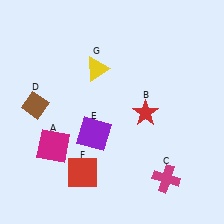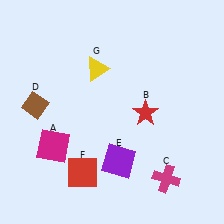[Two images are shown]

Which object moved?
The purple square (E) moved down.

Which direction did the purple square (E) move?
The purple square (E) moved down.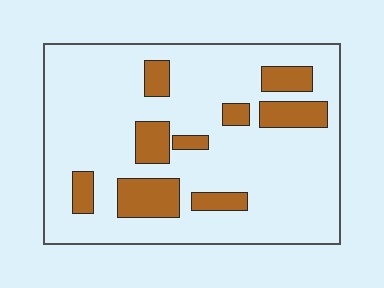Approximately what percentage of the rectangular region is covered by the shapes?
Approximately 20%.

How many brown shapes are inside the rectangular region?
9.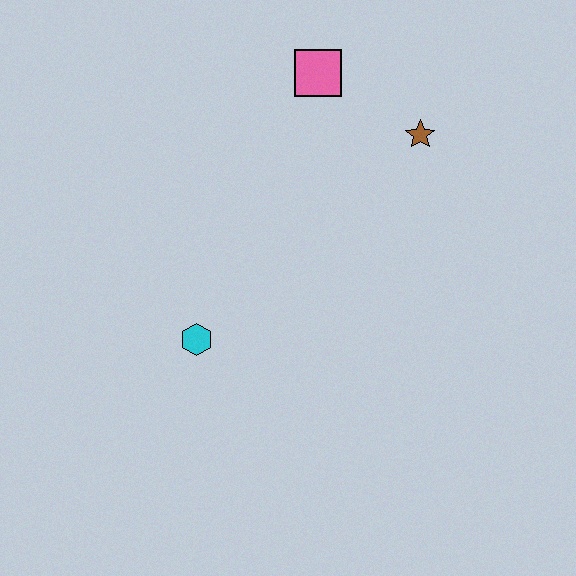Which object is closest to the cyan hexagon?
The pink square is closest to the cyan hexagon.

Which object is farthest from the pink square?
The cyan hexagon is farthest from the pink square.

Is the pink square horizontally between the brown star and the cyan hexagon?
Yes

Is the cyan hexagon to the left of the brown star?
Yes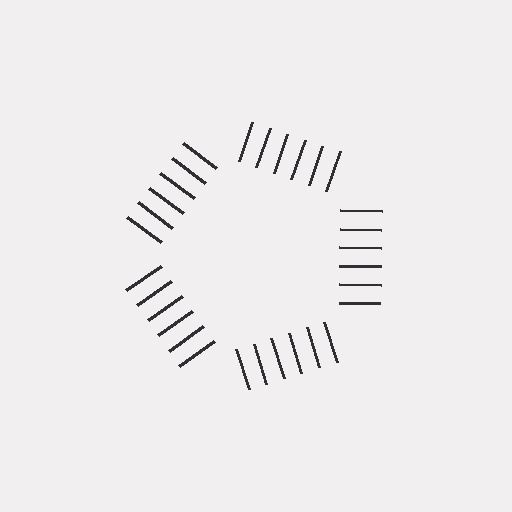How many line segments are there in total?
30 — 6 along each of the 5 edges.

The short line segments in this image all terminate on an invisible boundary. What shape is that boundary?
An illusory pentagon — the line segments terminate on its edges but no continuous stroke is drawn.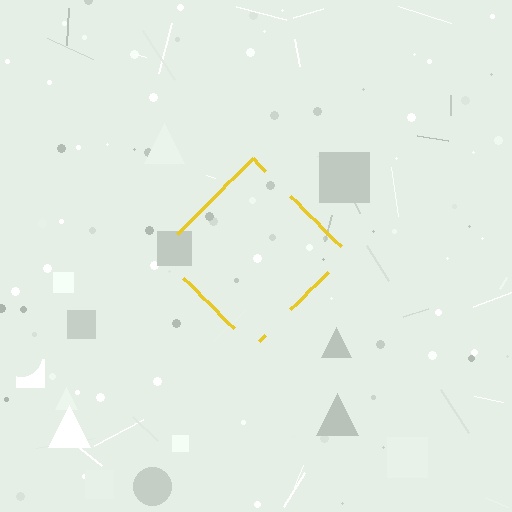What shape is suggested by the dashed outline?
The dashed outline suggests a diamond.